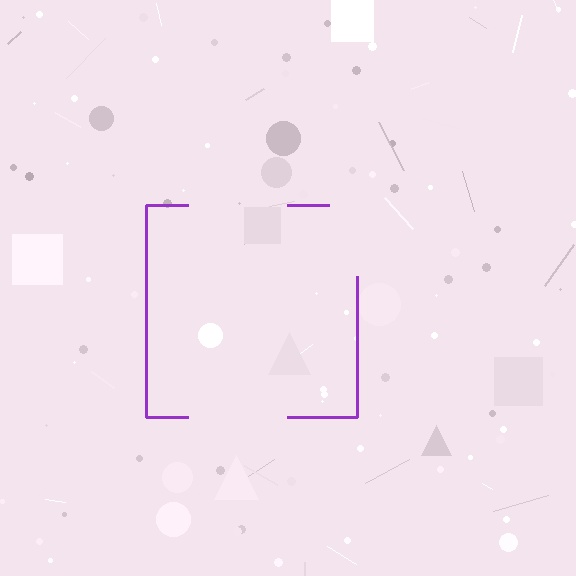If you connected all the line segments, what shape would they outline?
They would outline a square.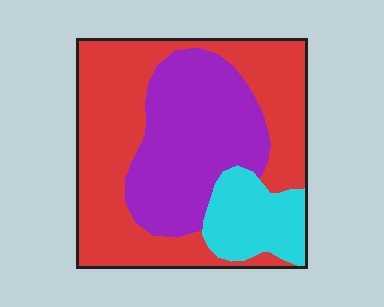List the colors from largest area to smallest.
From largest to smallest: red, purple, cyan.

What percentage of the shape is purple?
Purple covers around 35% of the shape.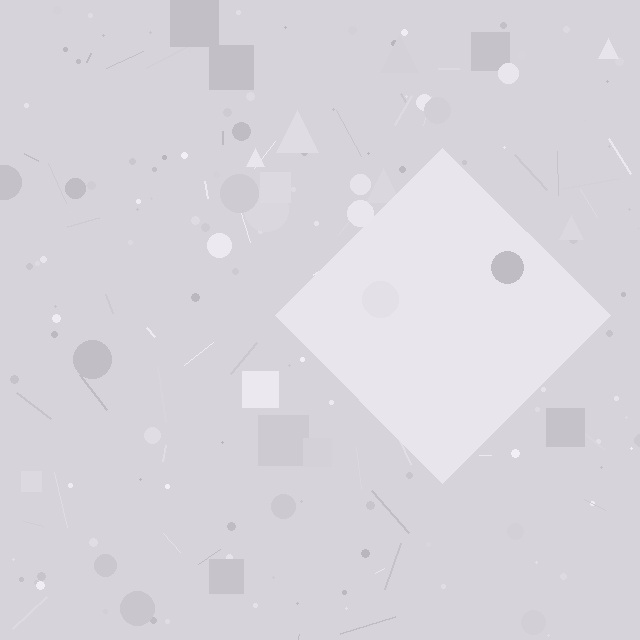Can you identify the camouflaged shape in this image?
The camouflaged shape is a diamond.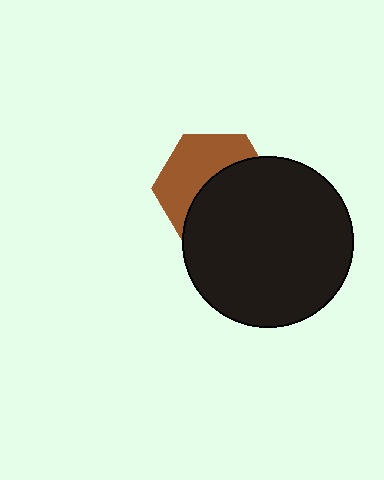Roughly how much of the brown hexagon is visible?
About half of it is visible (roughly 46%).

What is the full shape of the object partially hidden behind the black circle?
The partially hidden object is a brown hexagon.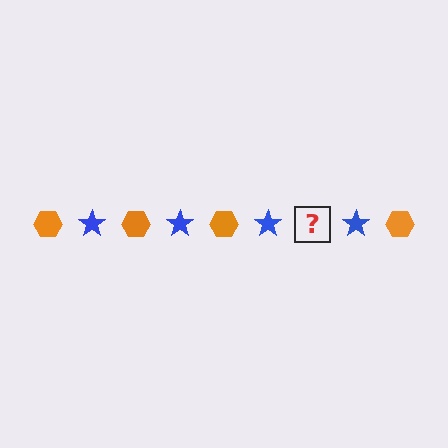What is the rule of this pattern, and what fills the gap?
The rule is that the pattern alternates between orange hexagon and blue star. The gap should be filled with an orange hexagon.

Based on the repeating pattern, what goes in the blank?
The blank should be an orange hexagon.